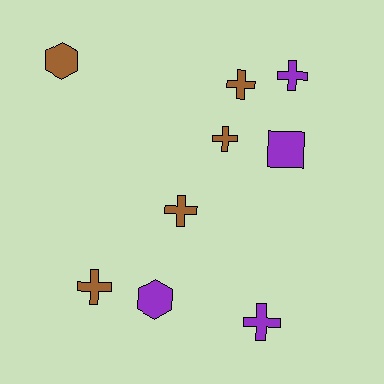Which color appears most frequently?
Brown, with 5 objects.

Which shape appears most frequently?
Cross, with 6 objects.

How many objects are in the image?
There are 9 objects.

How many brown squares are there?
There are no brown squares.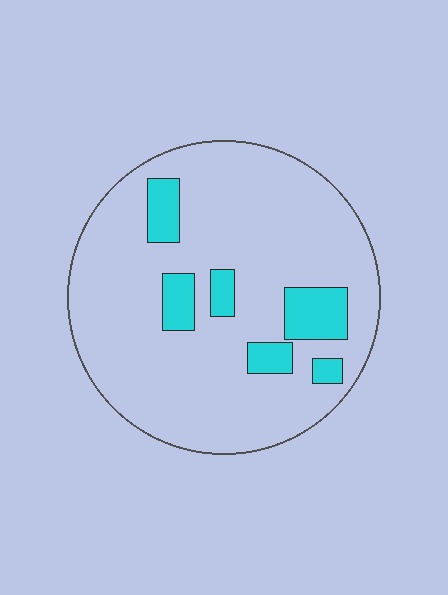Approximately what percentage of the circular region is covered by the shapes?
Approximately 15%.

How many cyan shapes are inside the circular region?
6.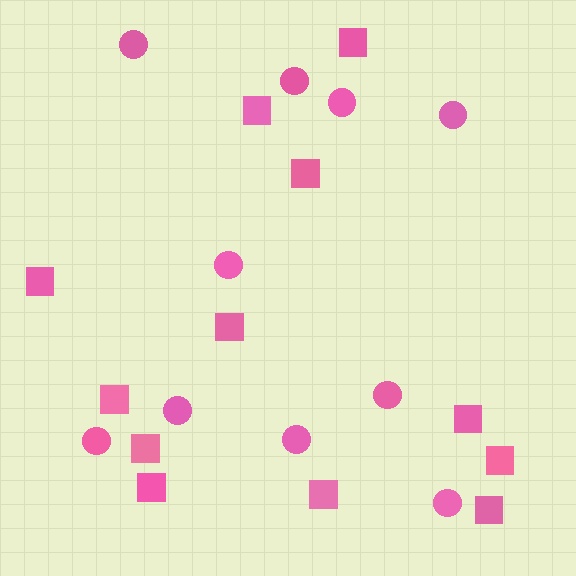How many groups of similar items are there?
There are 2 groups: one group of squares (12) and one group of circles (10).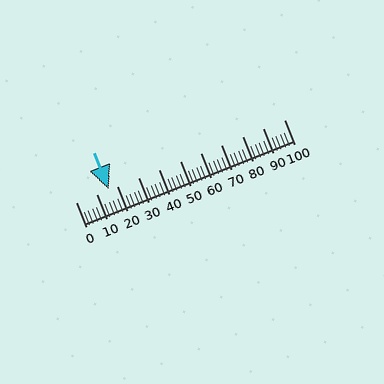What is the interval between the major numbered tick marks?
The major tick marks are spaced 10 units apart.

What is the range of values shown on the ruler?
The ruler shows values from 0 to 100.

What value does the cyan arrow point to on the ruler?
The cyan arrow points to approximately 16.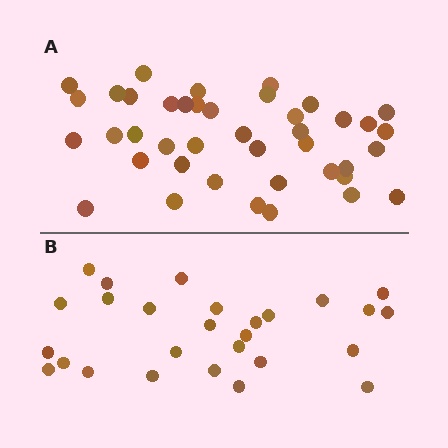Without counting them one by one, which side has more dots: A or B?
Region A (the top region) has more dots.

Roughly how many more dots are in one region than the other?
Region A has approximately 15 more dots than region B.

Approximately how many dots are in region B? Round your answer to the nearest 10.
About 30 dots. (The exact count is 27, which rounds to 30.)